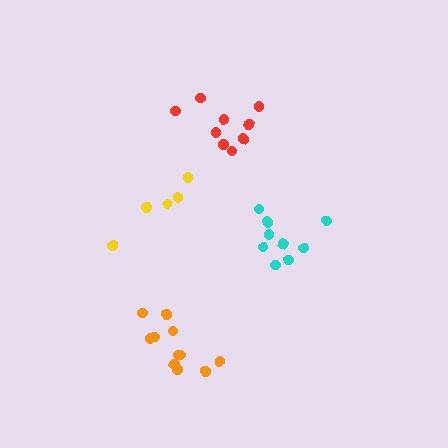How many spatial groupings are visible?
There are 4 spatial groupings.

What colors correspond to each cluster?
The clusters are colored: cyan, yellow, orange, red.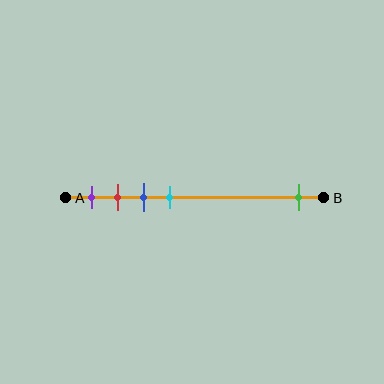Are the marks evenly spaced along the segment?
No, the marks are not evenly spaced.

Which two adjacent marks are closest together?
The red and blue marks are the closest adjacent pair.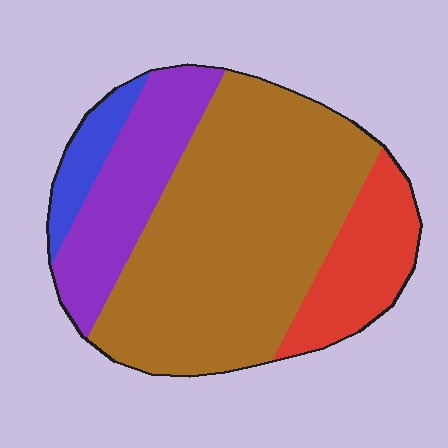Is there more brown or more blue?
Brown.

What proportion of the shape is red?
Red takes up about one sixth (1/6) of the shape.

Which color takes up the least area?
Blue, at roughly 5%.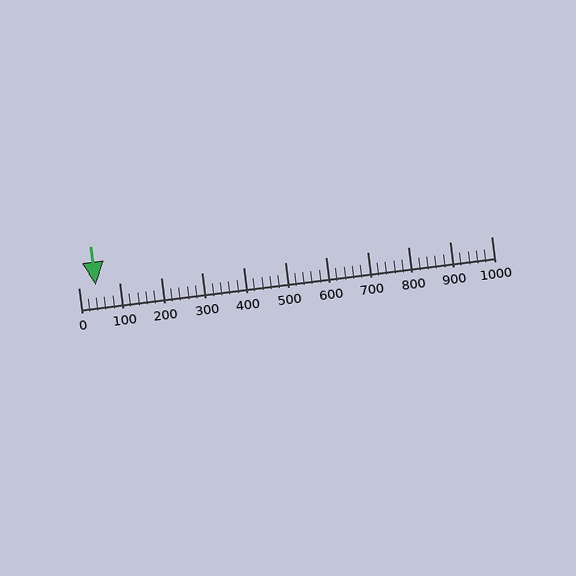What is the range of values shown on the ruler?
The ruler shows values from 0 to 1000.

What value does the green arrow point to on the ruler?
The green arrow points to approximately 42.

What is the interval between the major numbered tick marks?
The major tick marks are spaced 100 units apart.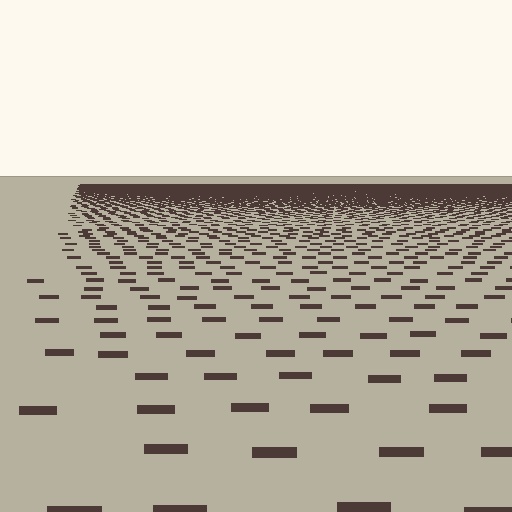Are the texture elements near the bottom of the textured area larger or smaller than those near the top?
Larger. Near the bottom, elements are closer to the viewer and appear at a bigger on-screen size.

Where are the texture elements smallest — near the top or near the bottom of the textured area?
Near the top.